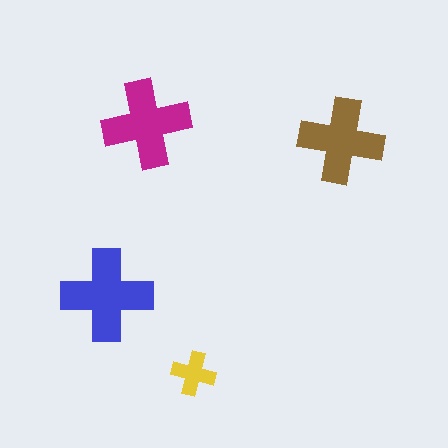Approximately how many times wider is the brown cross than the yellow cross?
About 2 times wider.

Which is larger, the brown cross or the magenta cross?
The magenta one.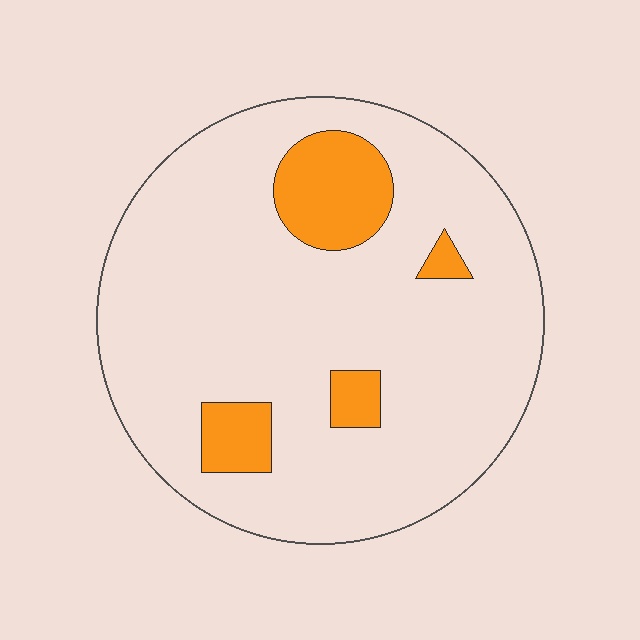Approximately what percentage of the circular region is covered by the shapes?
Approximately 15%.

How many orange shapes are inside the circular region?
4.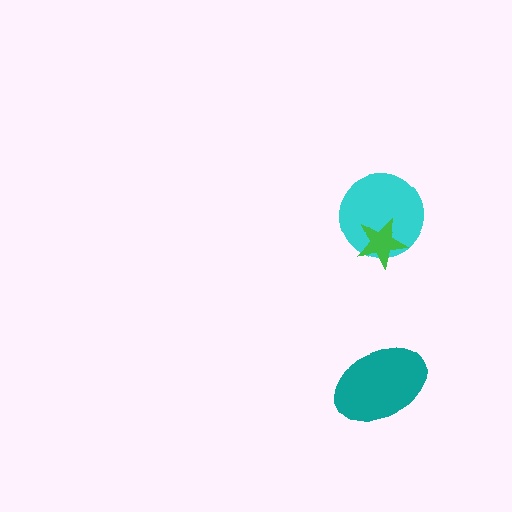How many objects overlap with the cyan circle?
1 object overlaps with the cyan circle.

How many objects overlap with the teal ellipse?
0 objects overlap with the teal ellipse.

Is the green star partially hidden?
No, no other shape covers it.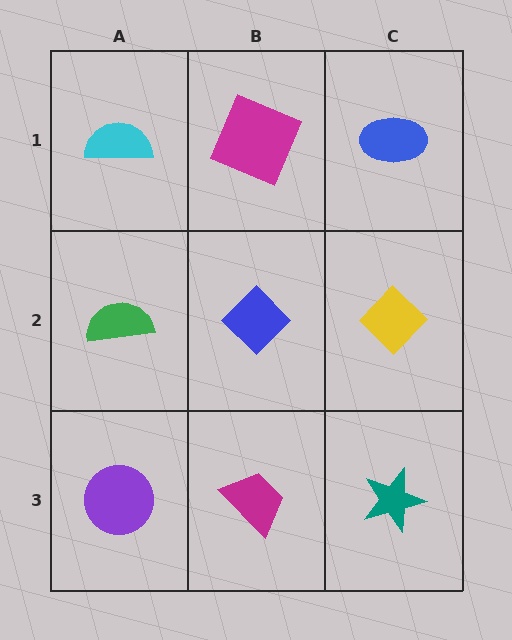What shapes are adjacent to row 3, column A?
A green semicircle (row 2, column A), a magenta trapezoid (row 3, column B).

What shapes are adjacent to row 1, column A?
A green semicircle (row 2, column A), a magenta square (row 1, column B).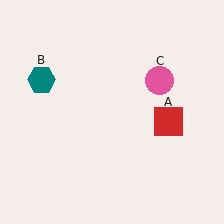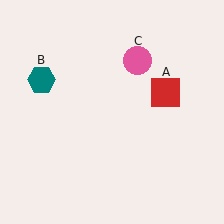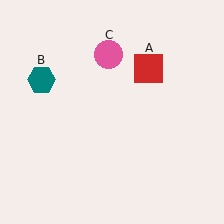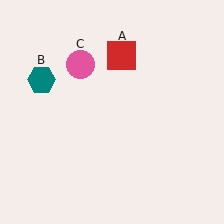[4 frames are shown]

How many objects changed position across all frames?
2 objects changed position: red square (object A), pink circle (object C).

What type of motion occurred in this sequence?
The red square (object A), pink circle (object C) rotated counterclockwise around the center of the scene.